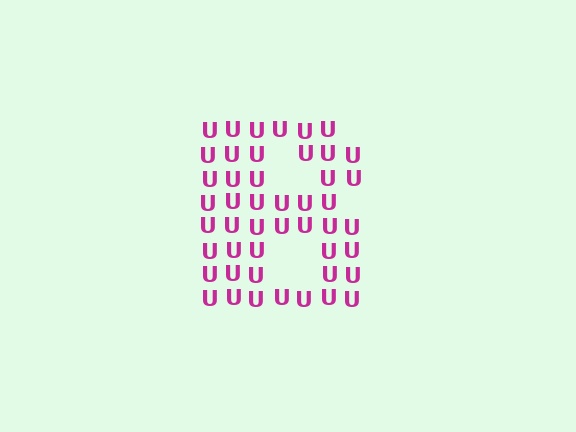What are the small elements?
The small elements are letter U's.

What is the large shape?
The large shape is the letter B.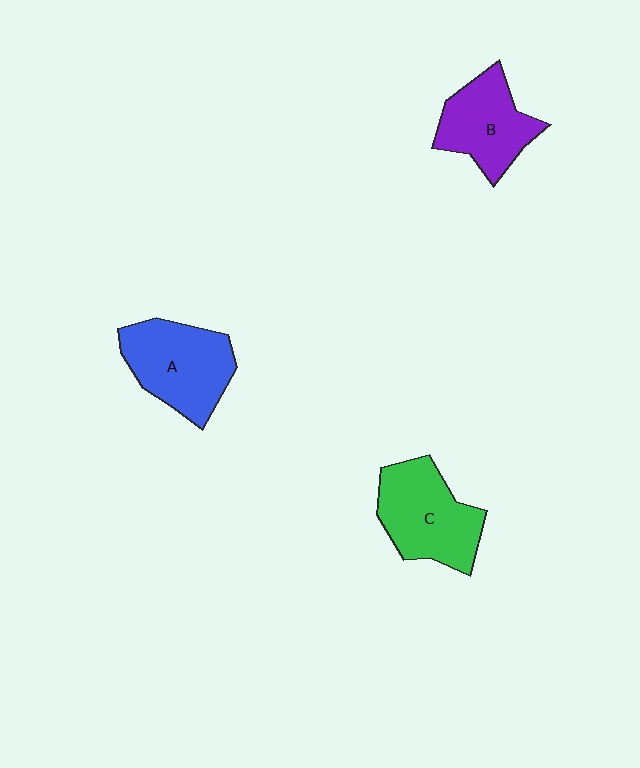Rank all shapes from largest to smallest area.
From largest to smallest: A (blue), C (green), B (purple).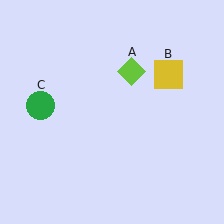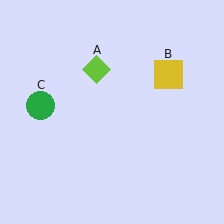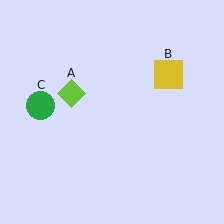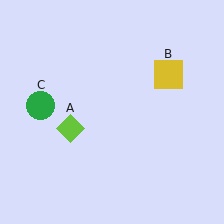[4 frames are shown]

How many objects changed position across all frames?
1 object changed position: lime diamond (object A).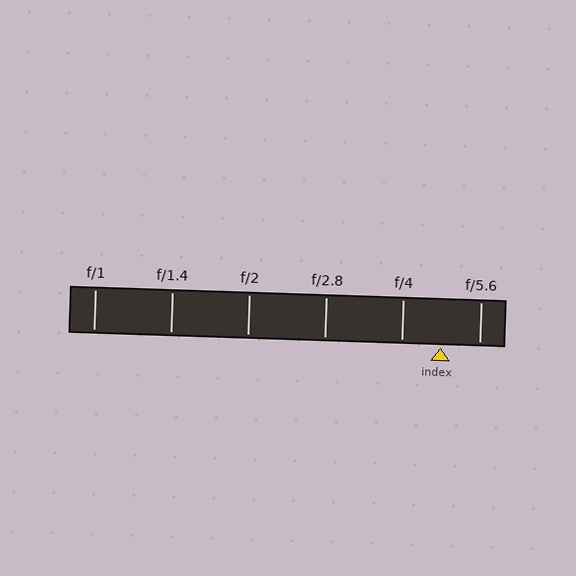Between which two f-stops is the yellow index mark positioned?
The index mark is between f/4 and f/5.6.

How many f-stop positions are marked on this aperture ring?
There are 6 f-stop positions marked.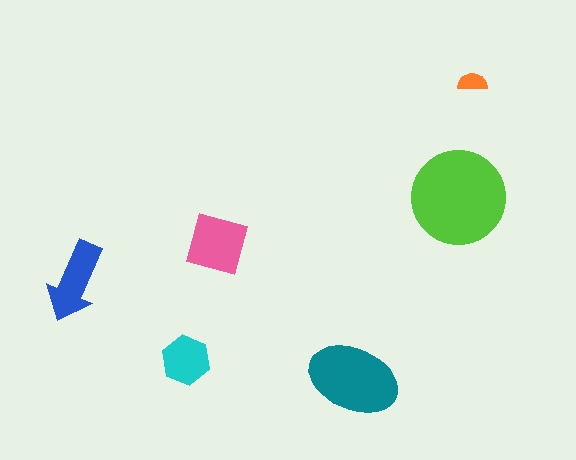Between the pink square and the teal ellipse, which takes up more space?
The teal ellipse.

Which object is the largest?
The lime circle.